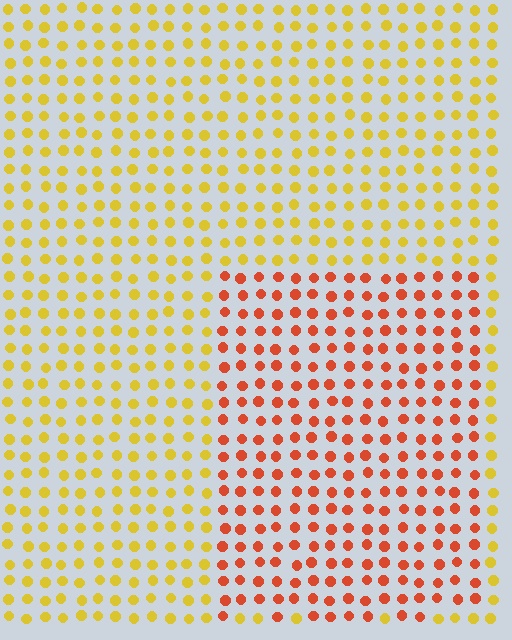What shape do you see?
I see a rectangle.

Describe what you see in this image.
The image is filled with small yellow elements in a uniform arrangement. A rectangle-shaped region is visible where the elements are tinted to a slightly different hue, forming a subtle color boundary.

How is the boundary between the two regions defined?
The boundary is defined purely by a slight shift in hue (about 43 degrees). Spacing, size, and orientation are identical on both sides.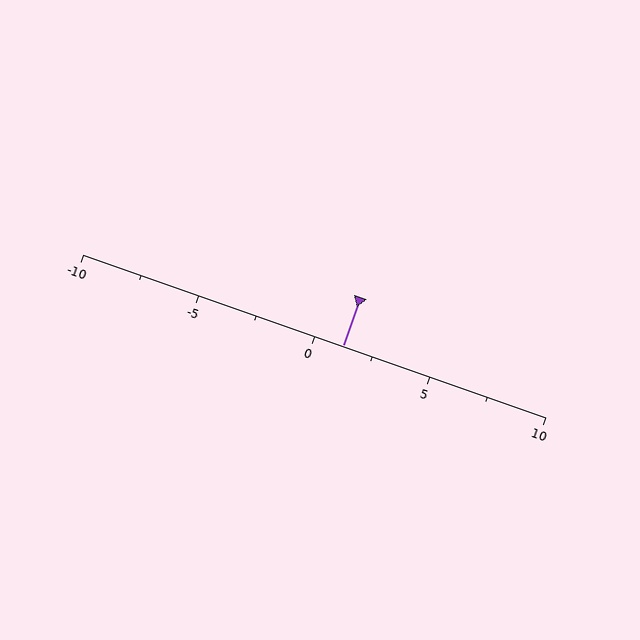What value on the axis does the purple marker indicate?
The marker indicates approximately 1.2.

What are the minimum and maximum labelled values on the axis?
The axis runs from -10 to 10.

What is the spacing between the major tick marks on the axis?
The major ticks are spaced 5 apart.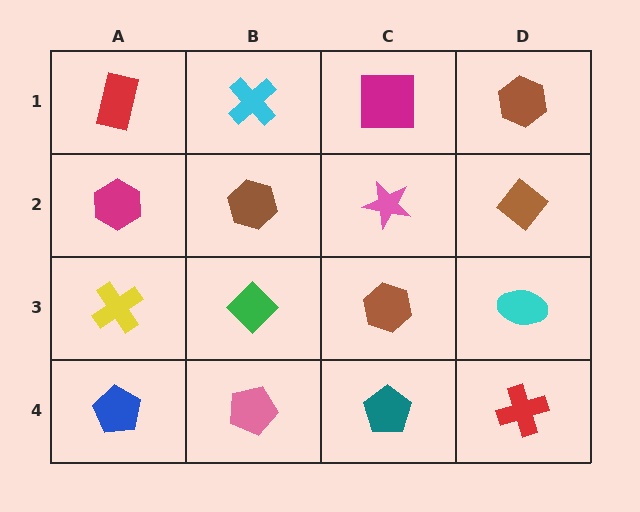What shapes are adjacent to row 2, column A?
A red rectangle (row 1, column A), a yellow cross (row 3, column A), a brown hexagon (row 2, column B).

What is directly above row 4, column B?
A green diamond.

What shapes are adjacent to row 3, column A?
A magenta hexagon (row 2, column A), a blue pentagon (row 4, column A), a green diamond (row 3, column B).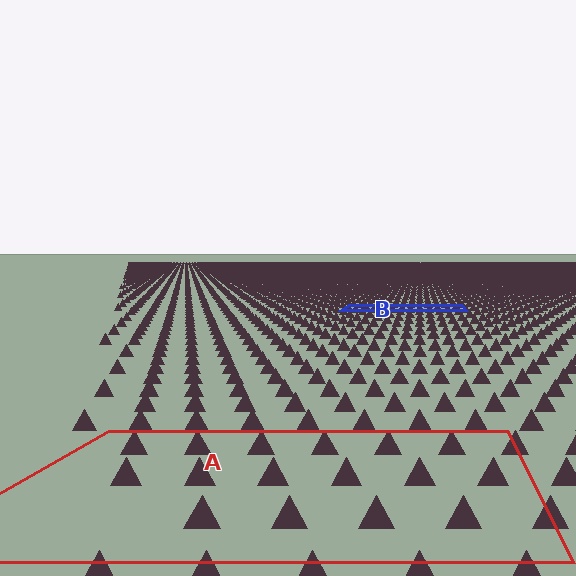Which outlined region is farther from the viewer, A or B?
Region B is farther from the viewer — the texture elements inside it appear smaller and more densely packed.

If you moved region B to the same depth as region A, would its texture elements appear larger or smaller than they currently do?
They would appear larger. At a closer depth, the same texture elements are projected at a bigger on-screen size.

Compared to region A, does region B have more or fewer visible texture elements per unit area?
Region B has more texture elements per unit area — they are packed more densely because it is farther away.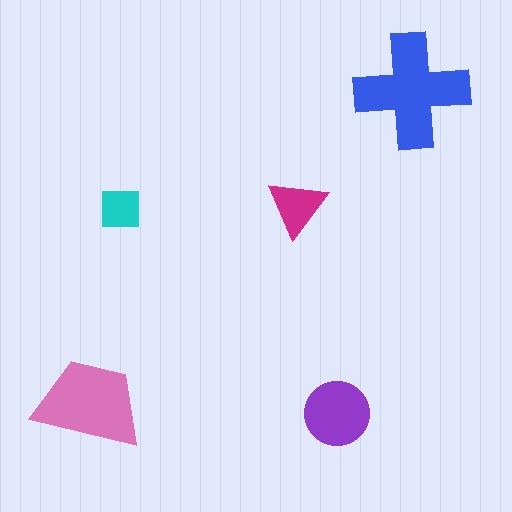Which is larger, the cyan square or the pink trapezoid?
The pink trapezoid.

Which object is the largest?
The blue cross.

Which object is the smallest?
The cyan square.